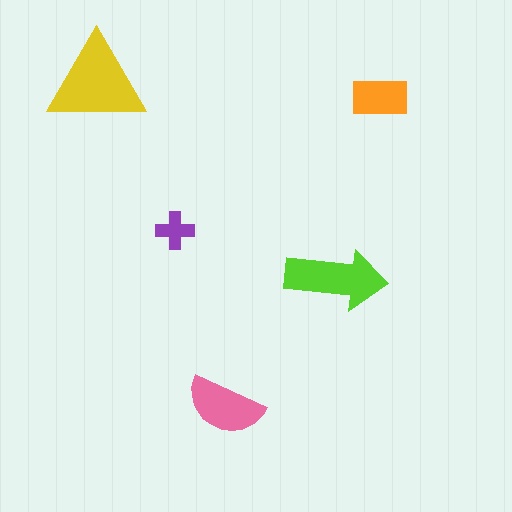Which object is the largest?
The yellow triangle.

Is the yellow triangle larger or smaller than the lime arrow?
Larger.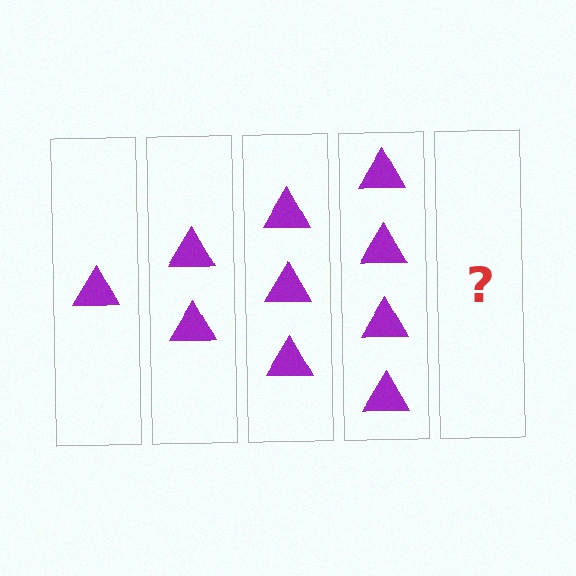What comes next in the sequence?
The next element should be 5 triangles.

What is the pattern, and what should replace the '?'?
The pattern is that each step adds one more triangle. The '?' should be 5 triangles.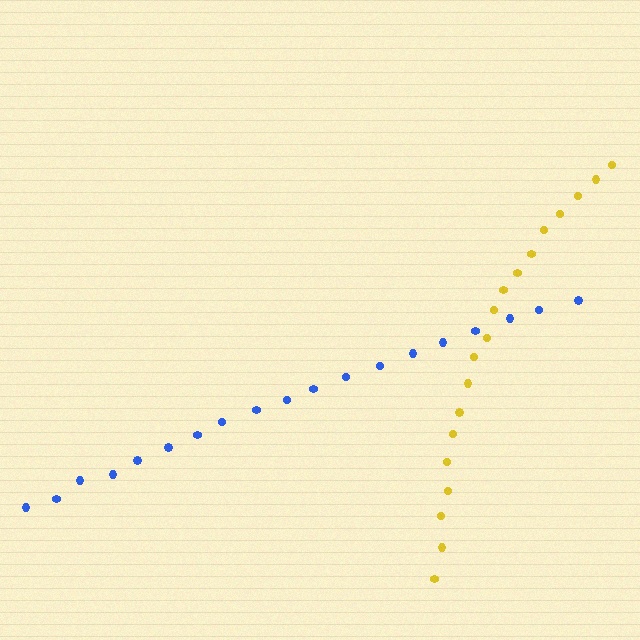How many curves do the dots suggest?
There are 2 distinct paths.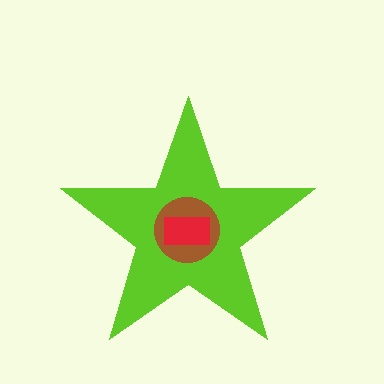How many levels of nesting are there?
3.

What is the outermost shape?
The lime star.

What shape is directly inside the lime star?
The brown circle.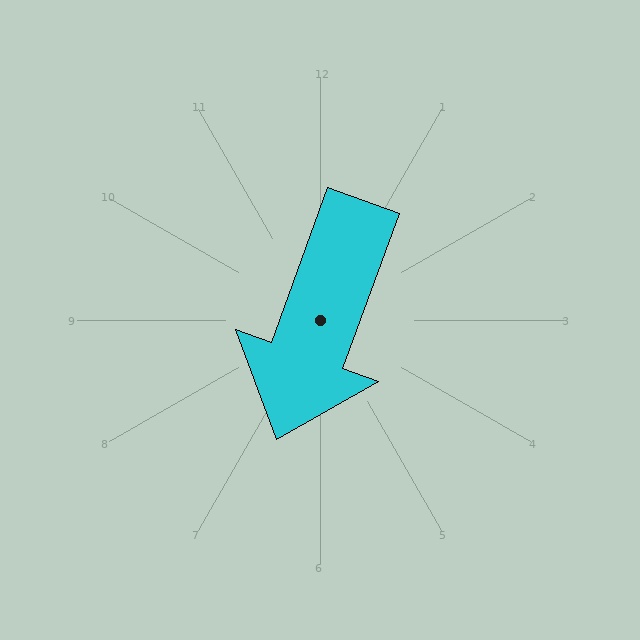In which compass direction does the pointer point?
South.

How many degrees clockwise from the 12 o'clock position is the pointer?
Approximately 200 degrees.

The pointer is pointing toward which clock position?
Roughly 7 o'clock.